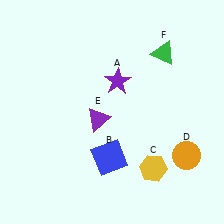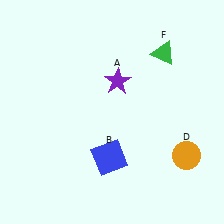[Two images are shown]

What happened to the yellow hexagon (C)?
The yellow hexagon (C) was removed in Image 2. It was in the bottom-right area of Image 1.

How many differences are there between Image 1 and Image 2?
There are 2 differences between the two images.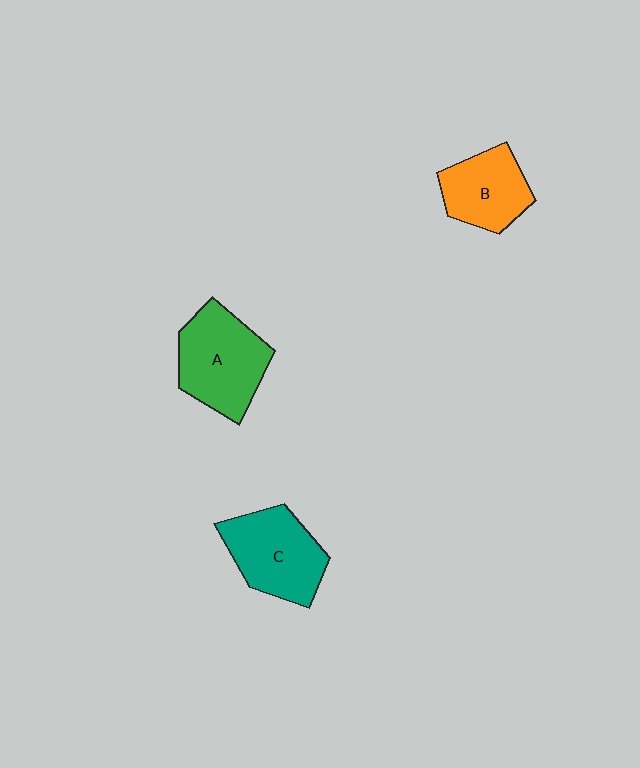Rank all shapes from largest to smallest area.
From largest to smallest: A (green), C (teal), B (orange).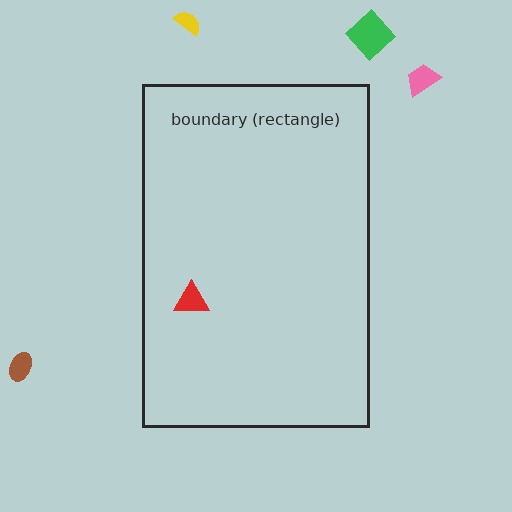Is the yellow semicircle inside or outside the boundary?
Outside.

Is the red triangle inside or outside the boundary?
Inside.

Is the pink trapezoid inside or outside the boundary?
Outside.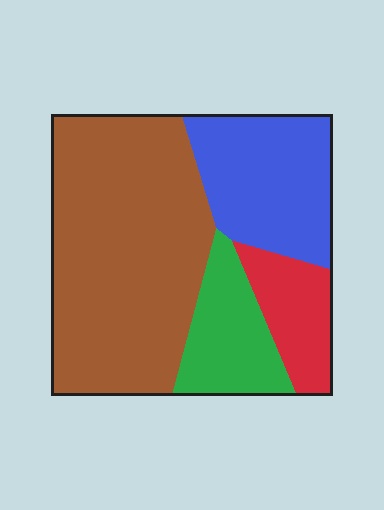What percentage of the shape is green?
Green covers 14% of the shape.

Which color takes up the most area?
Brown, at roughly 50%.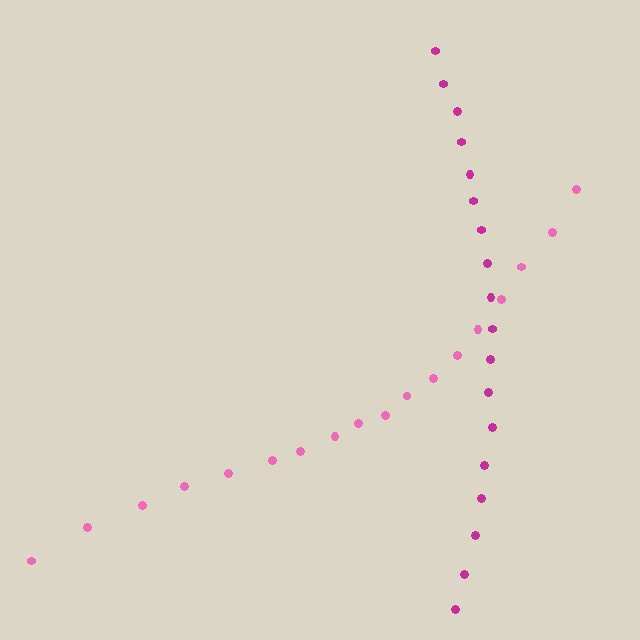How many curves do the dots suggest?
There are 2 distinct paths.